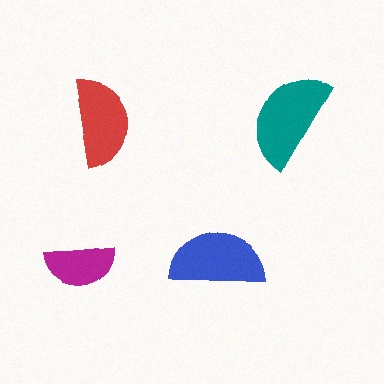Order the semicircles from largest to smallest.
the teal one, the blue one, the red one, the magenta one.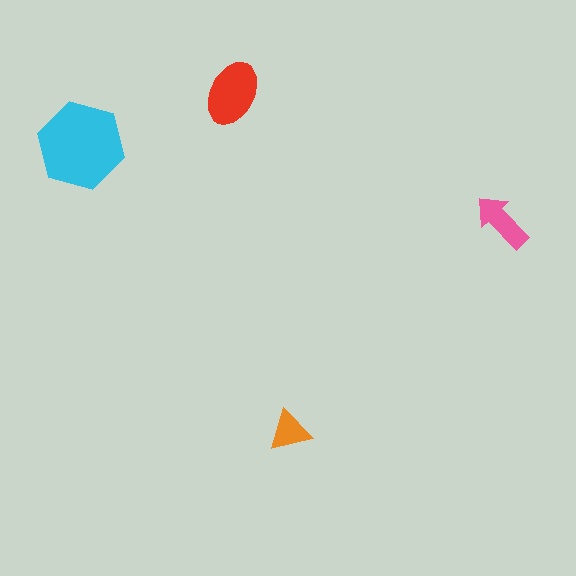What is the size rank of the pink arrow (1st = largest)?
3rd.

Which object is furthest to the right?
The pink arrow is rightmost.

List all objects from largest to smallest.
The cyan hexagon, the red ellipse, the pink arrow, the orange triangle.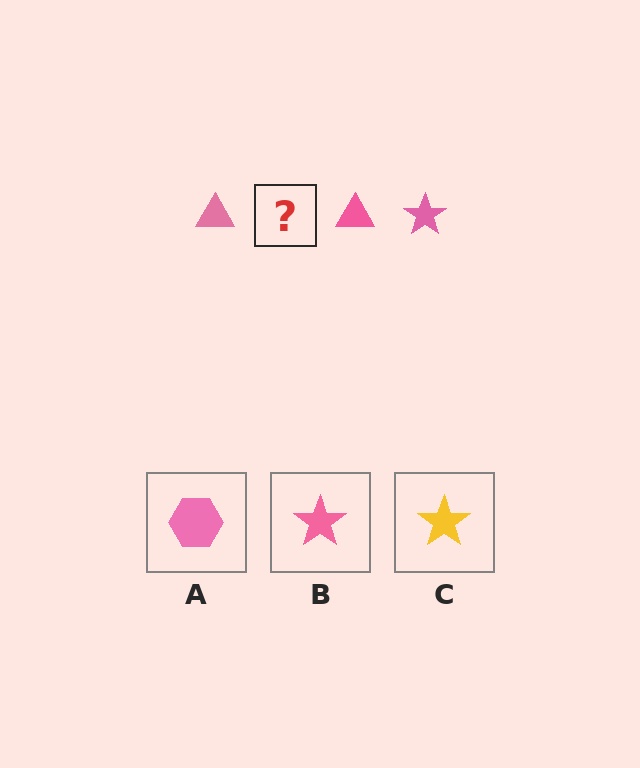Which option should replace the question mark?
Option B.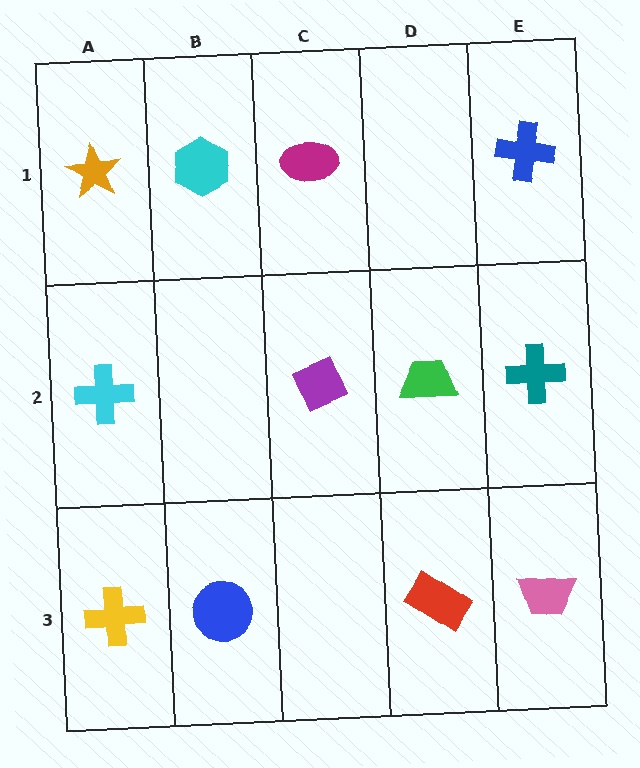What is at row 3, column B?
A blue circle.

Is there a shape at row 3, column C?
No, that cell is empty.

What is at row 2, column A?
A cyan cross.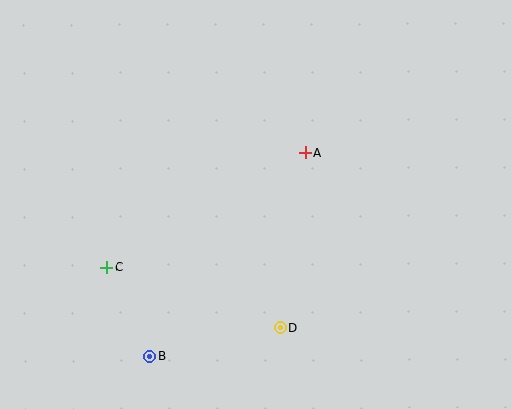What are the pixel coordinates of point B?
Point B is at (149, 356).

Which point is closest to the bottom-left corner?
Point B is closest to the bottom-left corner.